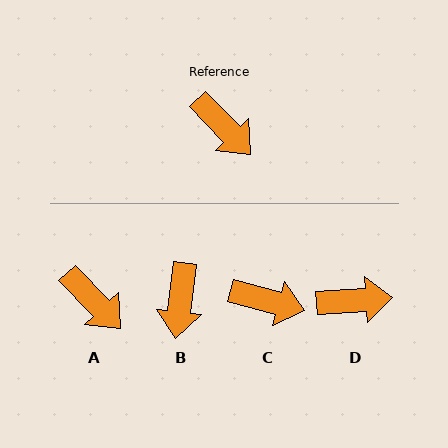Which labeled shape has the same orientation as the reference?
A.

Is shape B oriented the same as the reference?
No, it is off by about 51 degrees.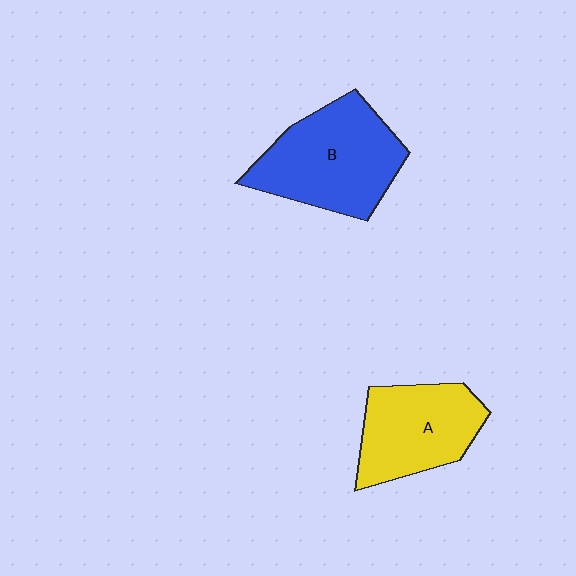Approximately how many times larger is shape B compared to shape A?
Approximately 1.2 times.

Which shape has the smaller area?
Shape A (yellow).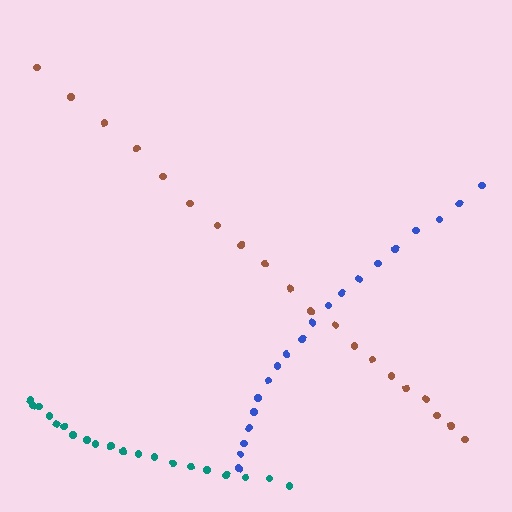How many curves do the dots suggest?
There are 3 distinct paths.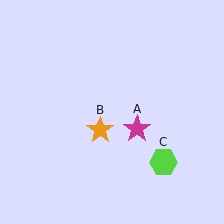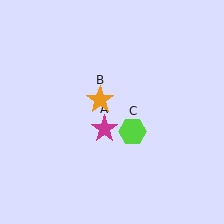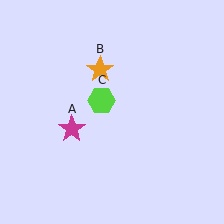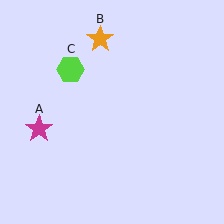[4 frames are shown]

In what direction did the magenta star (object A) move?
The magenta star (object A) moved left.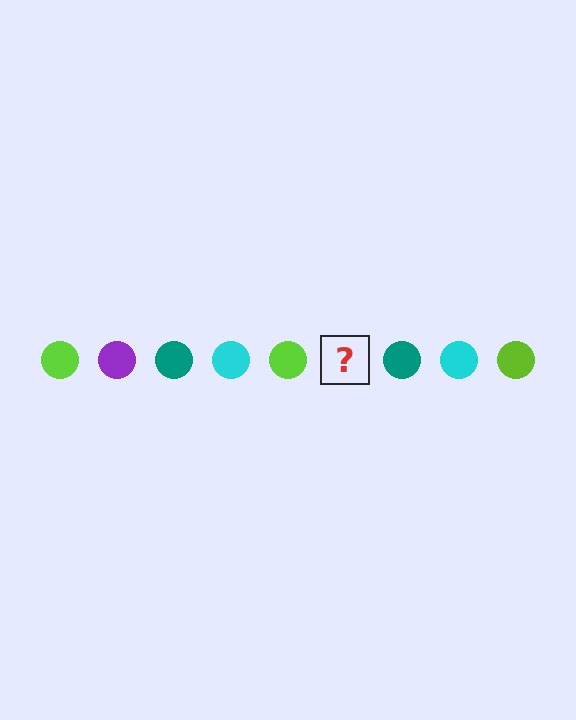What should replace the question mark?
The question mark should be replaced with a purple circle.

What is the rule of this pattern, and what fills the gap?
The rule is that the pattern cycles through lime, purple, teal, cyan circles. The gap should be filled with a purple circle.